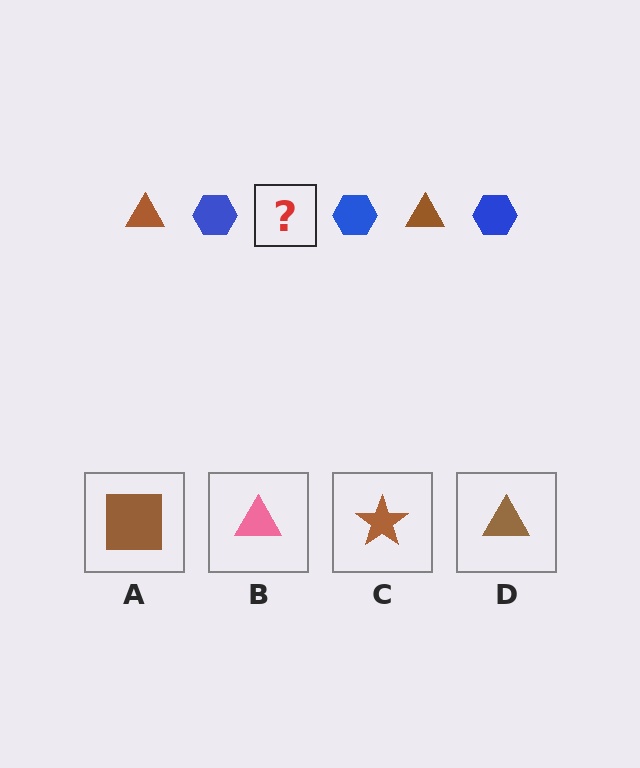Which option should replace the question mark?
Option D.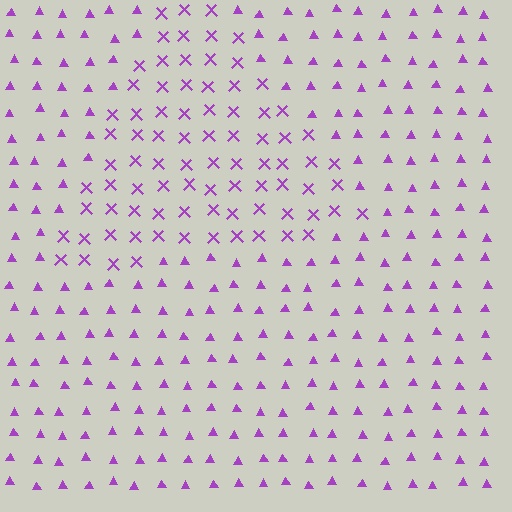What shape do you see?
I see a triangle.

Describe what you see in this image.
The image is filled with small purple elements arranged in a uniform grid. A triangle-shaped region contains X marks, while the surrounding area contains triangles. The boundary is defined purely by the change in element shape.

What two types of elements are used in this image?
The image uses X marks inside the triangle region and triangles outside it.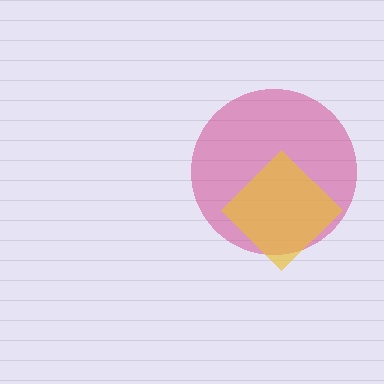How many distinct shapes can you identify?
There are 2 distinct shapes: a magenta circle, a yellow diamond.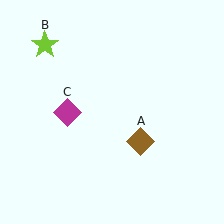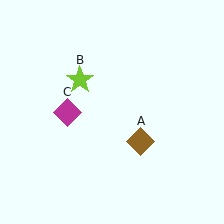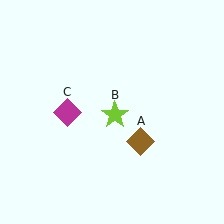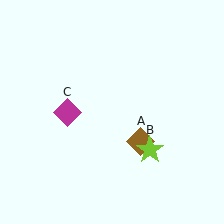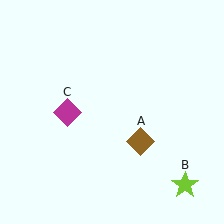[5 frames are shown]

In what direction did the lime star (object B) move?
The lime star (object B) moved down and to the right.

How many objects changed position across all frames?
1 object changed position: lime star (object B).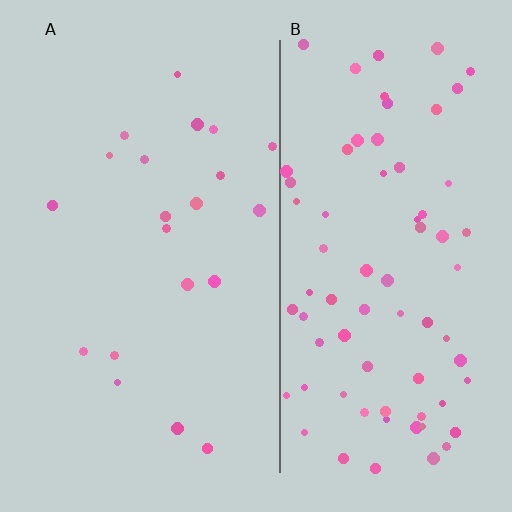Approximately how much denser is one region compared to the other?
Approximately 3.6× — region B over region A.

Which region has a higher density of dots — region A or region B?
B (the right).